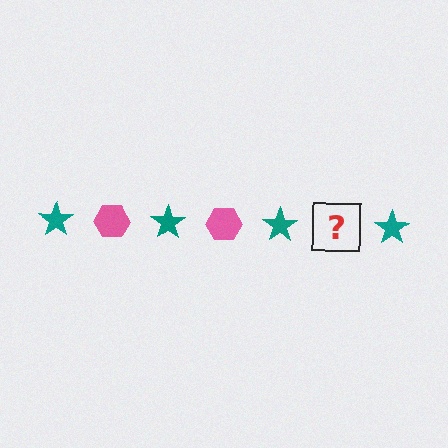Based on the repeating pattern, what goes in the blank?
The blank should be a pink hexagon.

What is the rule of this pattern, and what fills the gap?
The rule is that the pattern alternates between teal star and pink hexagon. The gap should be filled with a pink hexagon.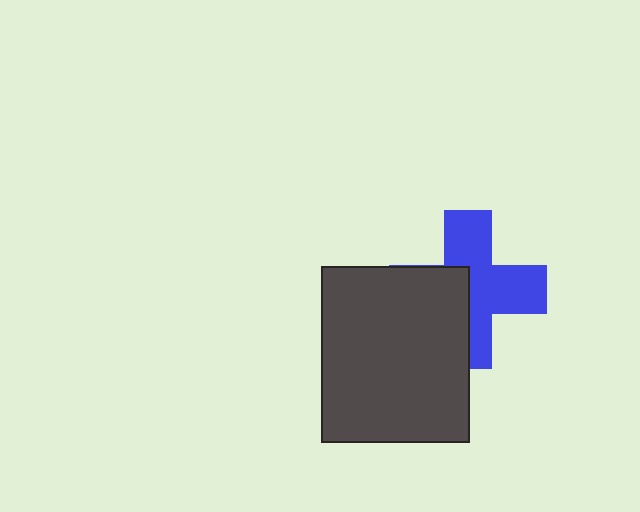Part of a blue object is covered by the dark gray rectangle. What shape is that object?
It is a cross.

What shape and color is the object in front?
The object in front is a dark gray rectangle.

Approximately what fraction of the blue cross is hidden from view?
Roughly 41% of the blue cross is hidden behind the dark gray rectangle.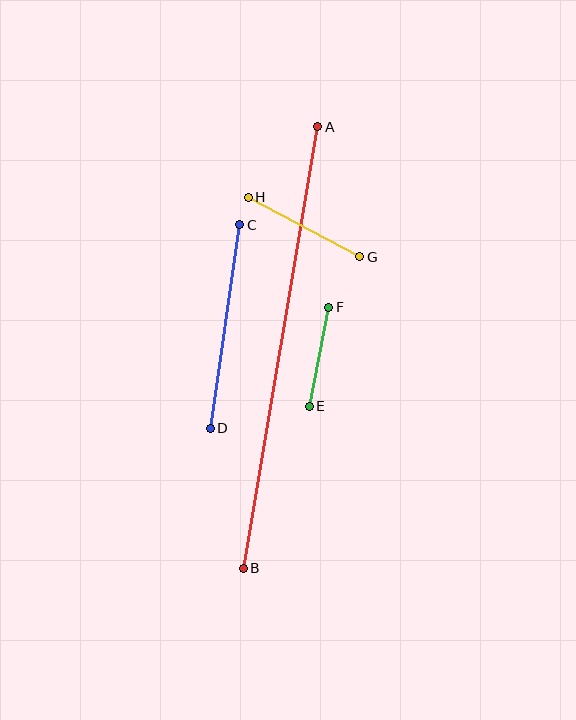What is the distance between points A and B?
The distance is approximately 448 pixels.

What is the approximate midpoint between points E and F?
The midpoint is at approximately (319, 357) pixels.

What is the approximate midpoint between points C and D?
The midpoint is at approximately (225, 327) pixels.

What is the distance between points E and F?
The distance is approximately 101 pixels.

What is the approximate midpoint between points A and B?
The midpoint is at approximately (281, 348) pixels.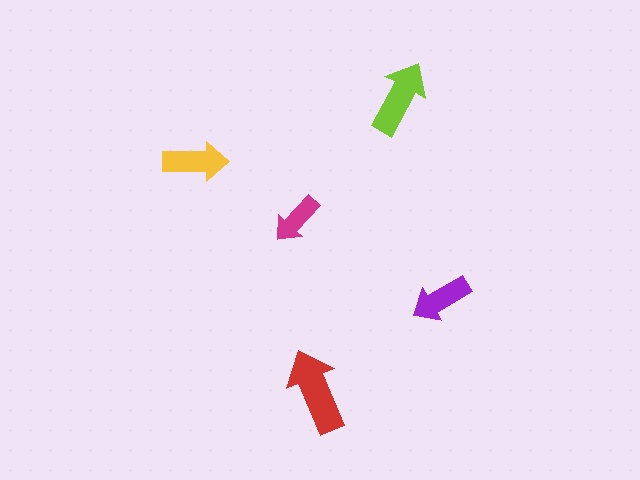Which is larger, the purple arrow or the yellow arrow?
The yellow one.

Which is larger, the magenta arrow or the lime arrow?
The lime one.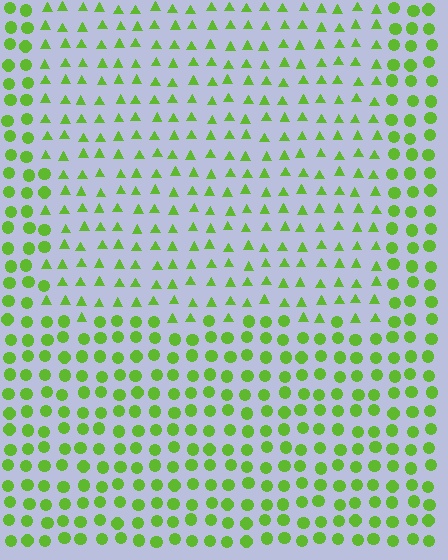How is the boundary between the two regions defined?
The boundary is defined by a change in element shape: triangles inside vs. circles outside. All elements share the same color and spacing.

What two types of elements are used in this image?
The image uses triangles inside the rectangle region and circles outside it.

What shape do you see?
I see a rectangle.